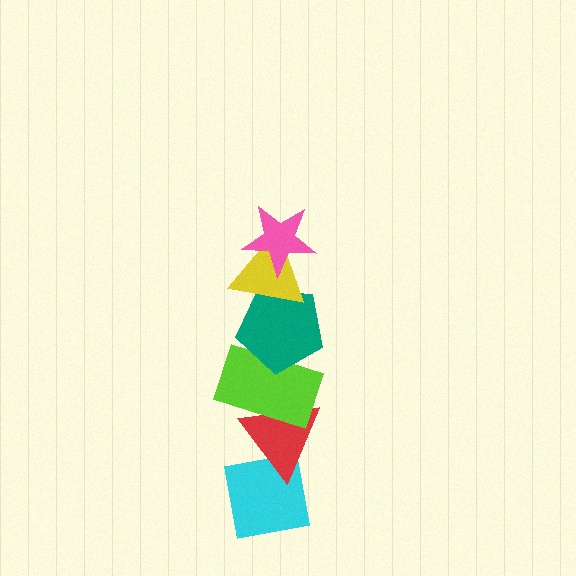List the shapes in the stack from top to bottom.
From top to bottom: the pink star, the yellow triangle, the teal pentagon, the lime rectangle, the red triangle, the cyan square.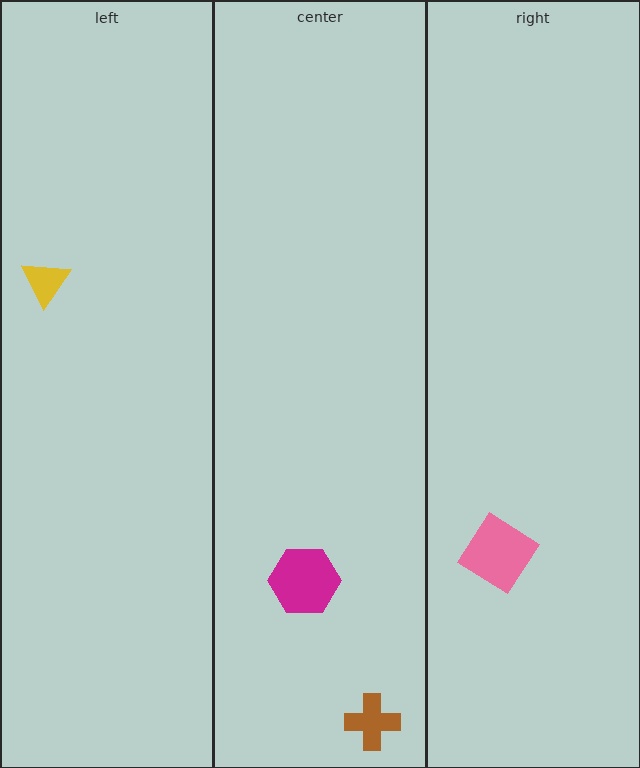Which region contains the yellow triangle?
The left region.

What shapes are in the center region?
The magenta hexagon, the brown cross.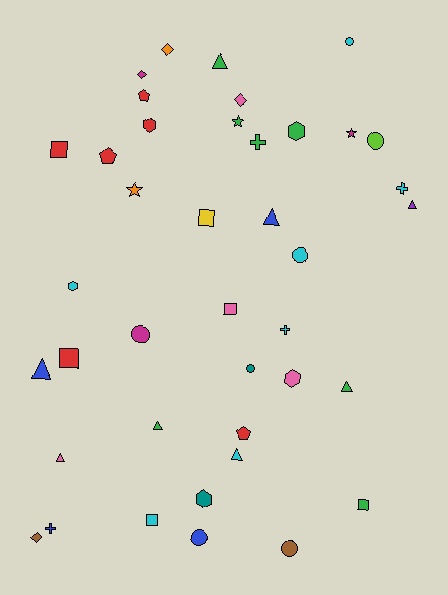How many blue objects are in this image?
There are 4 blue objects.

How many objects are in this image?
There are 40 objects.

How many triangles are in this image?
There are 8 triangles.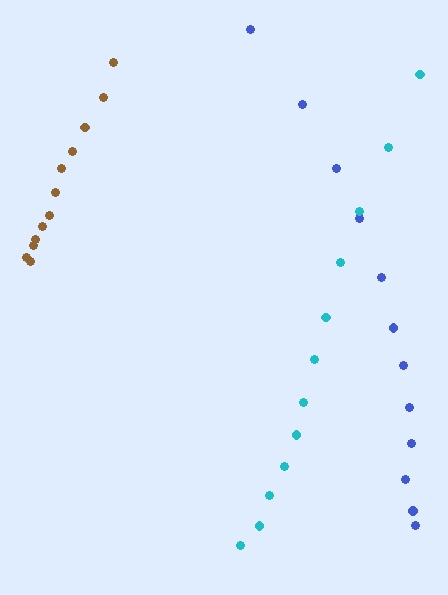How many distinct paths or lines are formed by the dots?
There are 3 distinct paths.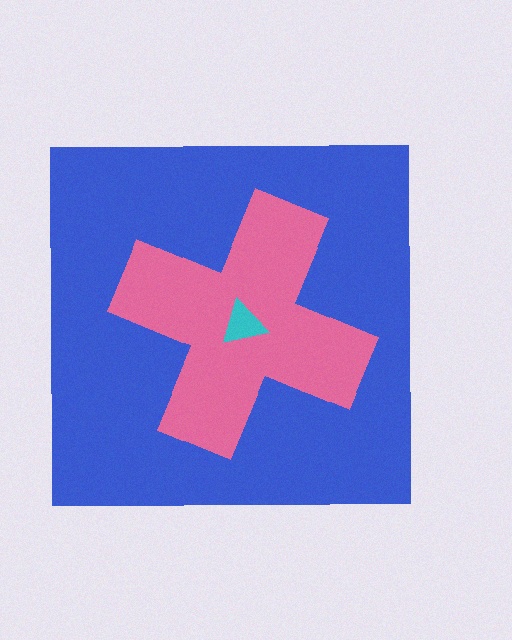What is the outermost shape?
The blue square.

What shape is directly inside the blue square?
The pink cross.